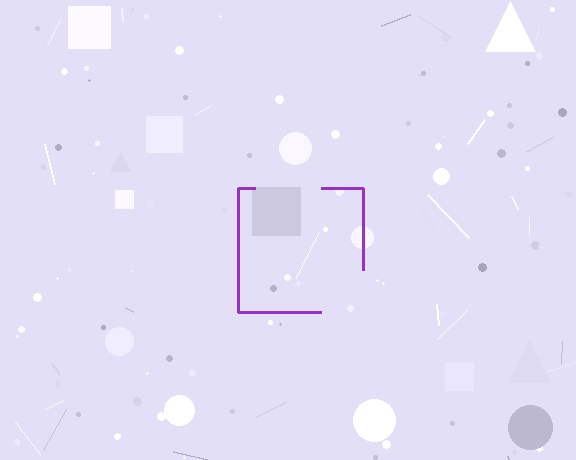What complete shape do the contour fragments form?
The contour fragments form a square.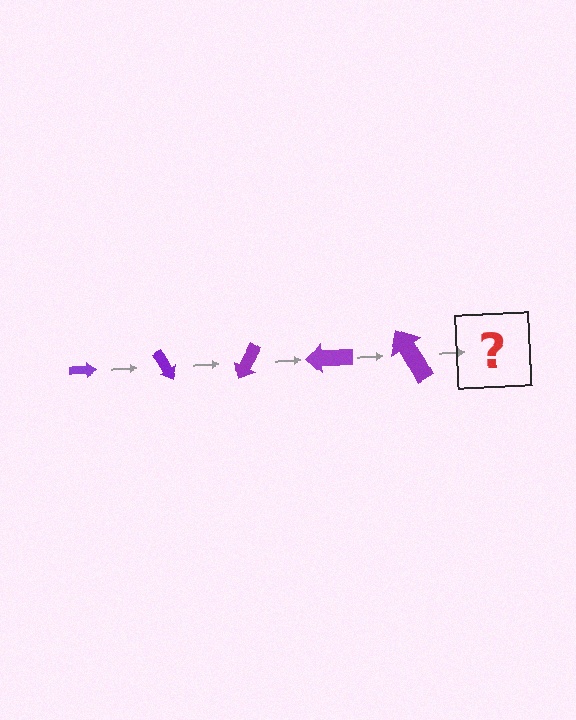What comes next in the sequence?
The next element should be an arrow, larger than the previous one and rotated 300 degrees from the start.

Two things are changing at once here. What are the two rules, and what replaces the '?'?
The two rules are that the arrow grows larger each step and it rotates 60 degrees each step. The '?' should be an arrow, larger than the previous one and rotated 300 degrees from the start.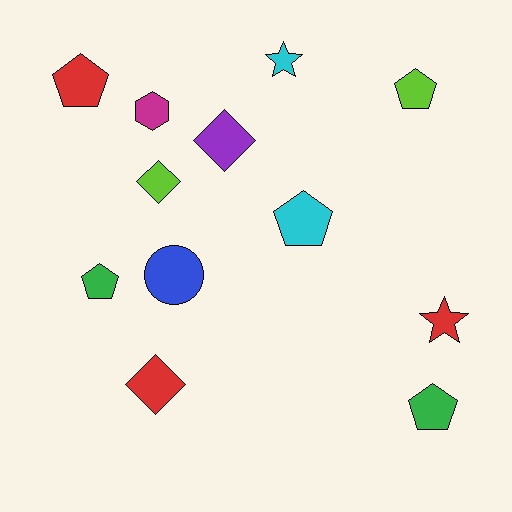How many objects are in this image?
There are 12 objects.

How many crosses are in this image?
There are no crosses.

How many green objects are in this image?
There are 2 green objects.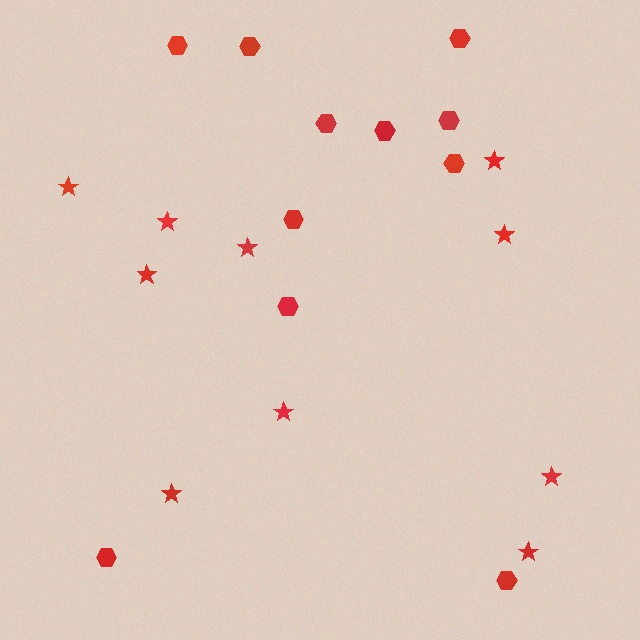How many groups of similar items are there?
There are 2 groups: one group of hexagons (11) and one group of stars (10).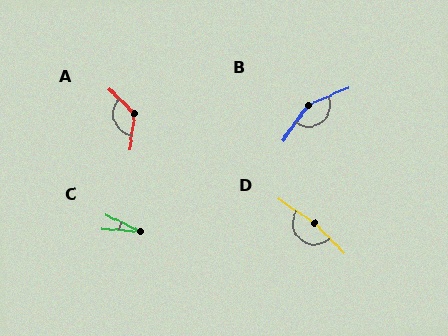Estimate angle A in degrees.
Approximately 126 degrees.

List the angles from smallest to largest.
C (21°), A (126°), B (149°), D (168°).